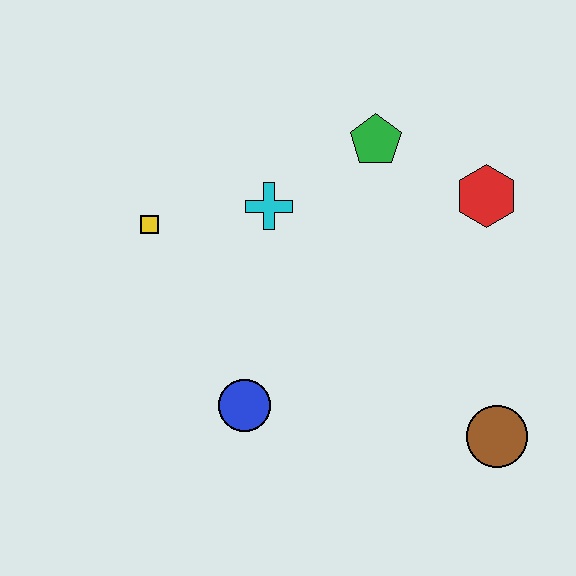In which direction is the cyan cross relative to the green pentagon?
The cyan cross is to the left of the green pentagon.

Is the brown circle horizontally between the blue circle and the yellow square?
No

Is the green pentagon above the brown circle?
Yes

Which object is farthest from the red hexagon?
The yellow square is farthest from the red hexagon.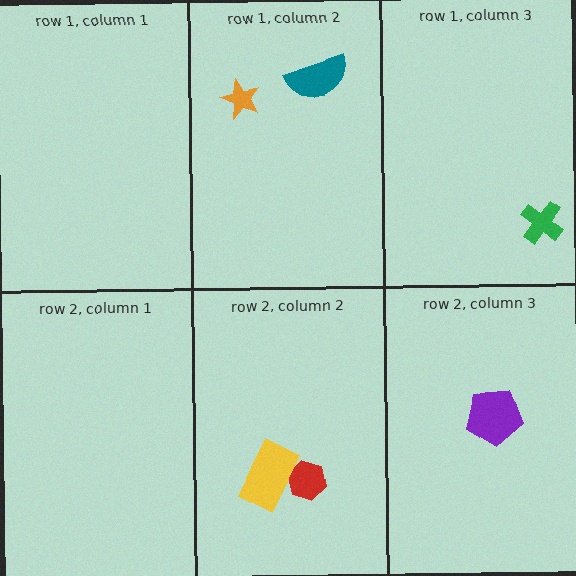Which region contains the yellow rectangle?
The row 2, column 2 region.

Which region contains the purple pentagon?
The row 2, column 3 region.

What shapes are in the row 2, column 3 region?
The cyan arrow, the purple pentagon.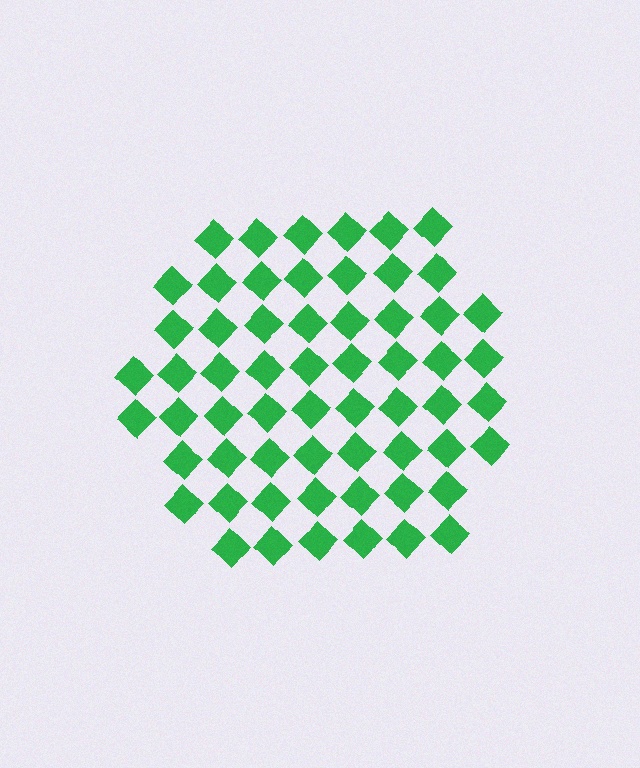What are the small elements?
The small elements are diamonds.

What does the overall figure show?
The overall figure shows a hexagon.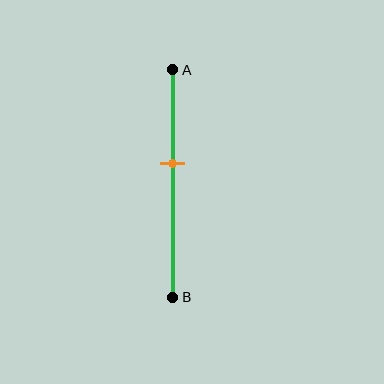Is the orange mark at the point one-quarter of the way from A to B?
No, the mark is at about 40% from A, not at the 25% one-quarter point.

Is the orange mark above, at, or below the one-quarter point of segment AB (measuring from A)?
The orange mark is below the one-quarter point of segment AB.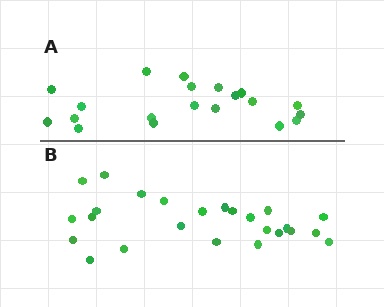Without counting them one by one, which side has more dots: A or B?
Region B (the bottom region) has more dots.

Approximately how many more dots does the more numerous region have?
Region B has about 5 more dots than region A.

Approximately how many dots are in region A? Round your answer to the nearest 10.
About 20 dots.